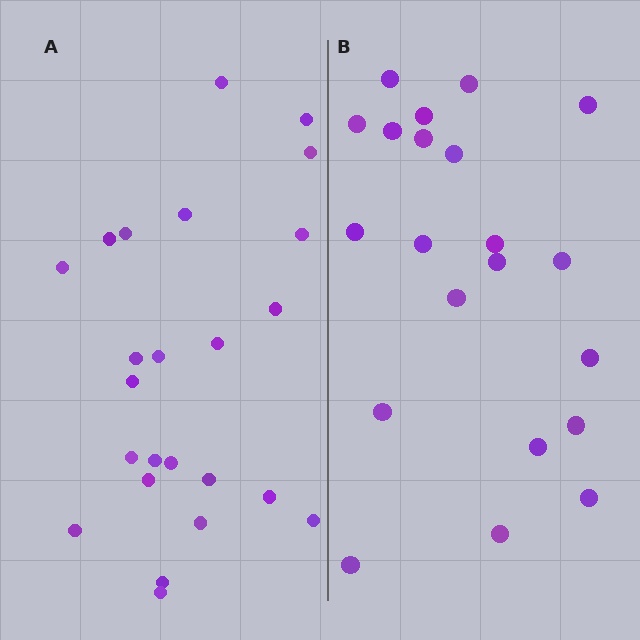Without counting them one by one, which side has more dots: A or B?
Region A (the left region) has more dots.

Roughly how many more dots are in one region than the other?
Region A has just a few more — roughly 2 or 3 more dots than region B.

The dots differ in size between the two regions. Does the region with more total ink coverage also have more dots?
No. Region B has more total ink coverage because its dots are larger, but region A actually contains more individual dots. Total area can be misleading — the number of items is what matters here.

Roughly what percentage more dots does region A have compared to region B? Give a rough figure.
About 15% more.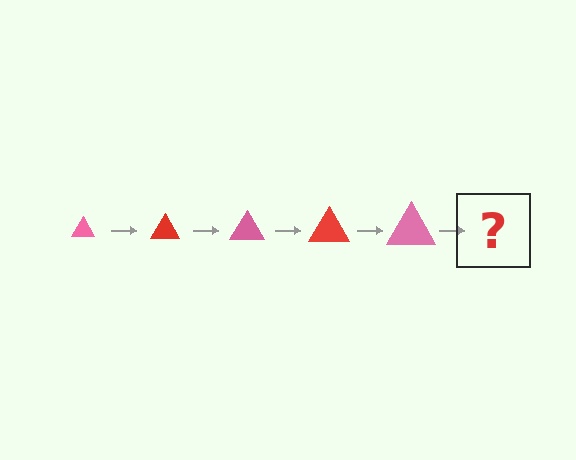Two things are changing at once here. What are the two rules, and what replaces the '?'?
The two rules are that the triangle grows larger each step and the color cycles through pink and red. The '?' should be a red triangle, larger than the previous one.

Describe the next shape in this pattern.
It should be a red triangle, larger than the previous one.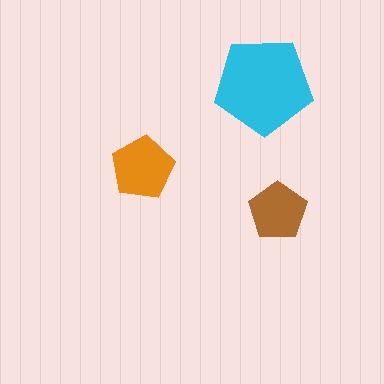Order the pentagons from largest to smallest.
the cyan one, the orange one, the brown one.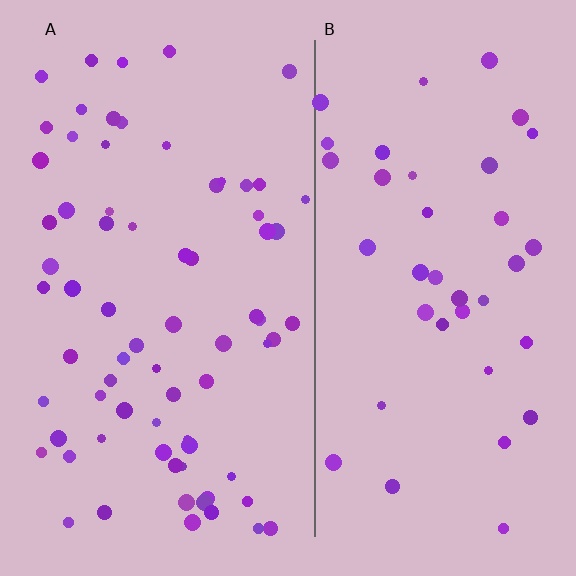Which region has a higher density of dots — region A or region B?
A (the left).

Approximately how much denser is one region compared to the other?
Approximately 1.8× — region A over region B.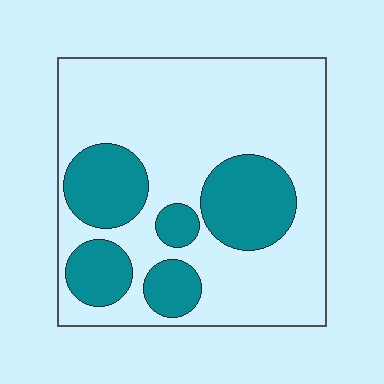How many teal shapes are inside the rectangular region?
5.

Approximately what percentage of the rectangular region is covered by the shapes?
Approximately 30%.